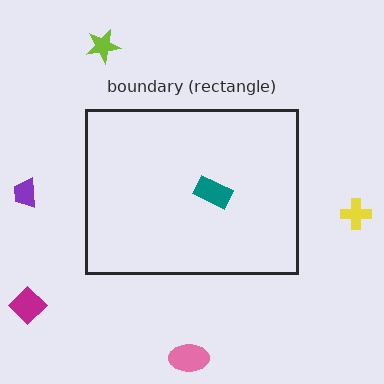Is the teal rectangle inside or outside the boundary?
Inside.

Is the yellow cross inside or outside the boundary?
Outside.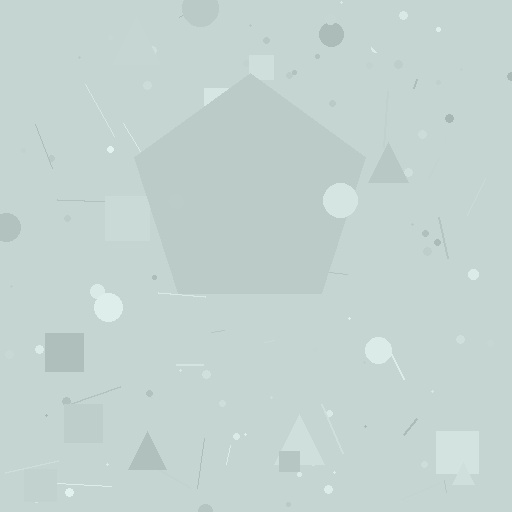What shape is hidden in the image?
A pentagon is hidden in the image.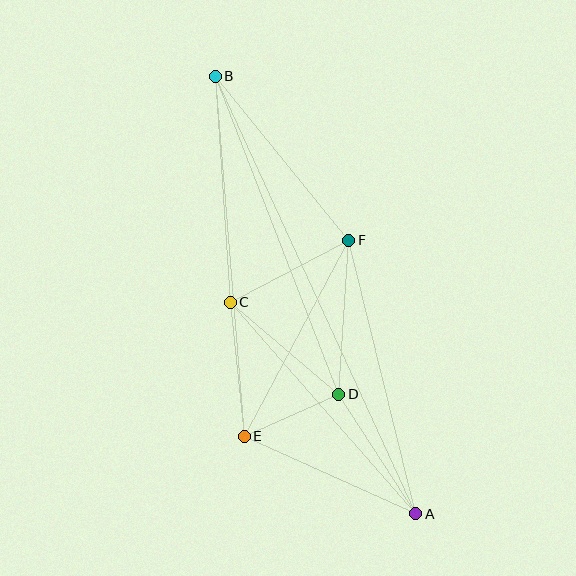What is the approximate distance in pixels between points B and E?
The distance between B and E is approximately 361 pixels.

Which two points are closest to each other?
Points D and E are closest to each other.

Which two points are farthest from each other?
Points A and B are farthest from each other.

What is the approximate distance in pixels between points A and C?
The distance between A and C is approximately 281 pixels.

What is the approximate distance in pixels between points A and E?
The distance between A and E is approximately 188 pixels.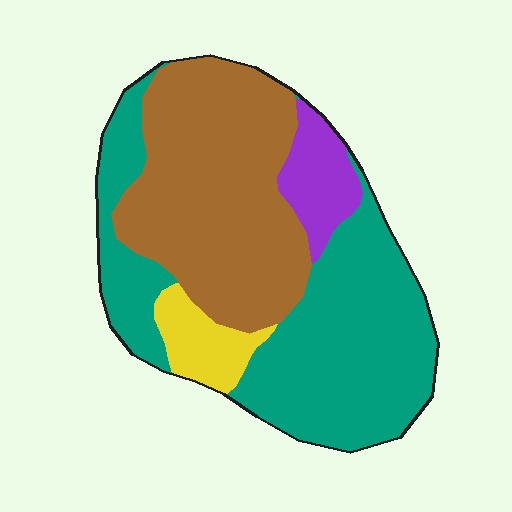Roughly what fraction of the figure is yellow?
Yellow covers about 5% of the figure.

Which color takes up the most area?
Teal, at roughly 45%.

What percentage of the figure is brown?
Brown takes up about two fifths (2/5) of the figure.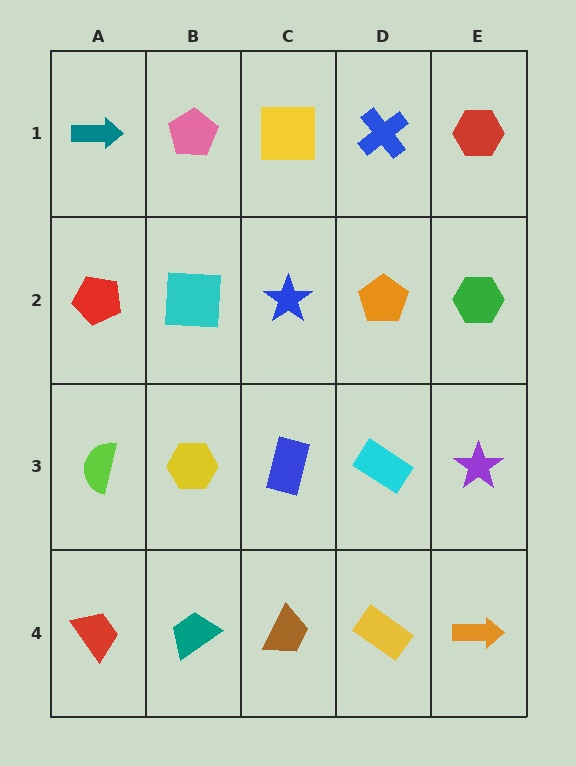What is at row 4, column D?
A yellow rectangle.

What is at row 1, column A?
A teal arrow.